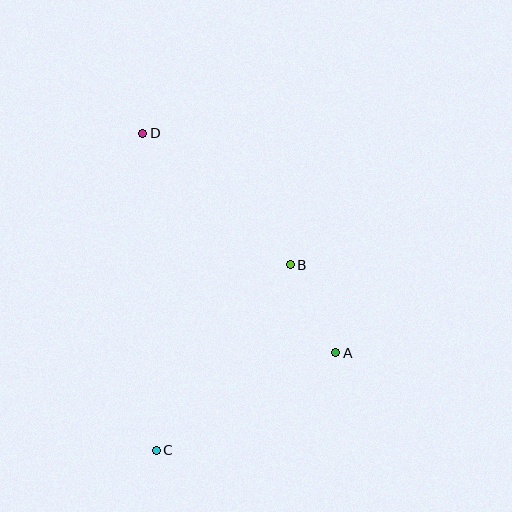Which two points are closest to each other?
Points A and B are closest to each other.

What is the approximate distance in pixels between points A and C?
The distance between A and C is approximately 204 pixels.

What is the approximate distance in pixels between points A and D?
The distance between A and D is approximately 292 pixels.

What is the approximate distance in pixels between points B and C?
The distance between B and C is approximately 229 pixels.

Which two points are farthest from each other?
Points C and D are farthest from each other.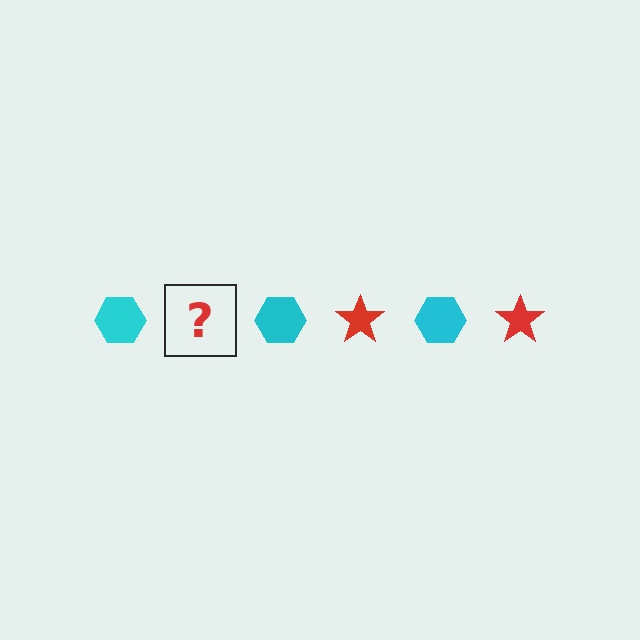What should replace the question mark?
The question mark should be replaced with a red star.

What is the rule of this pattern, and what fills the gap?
The rule is that the pattern alternates between cyan hexagon and red star. The gap should be filled with a red star.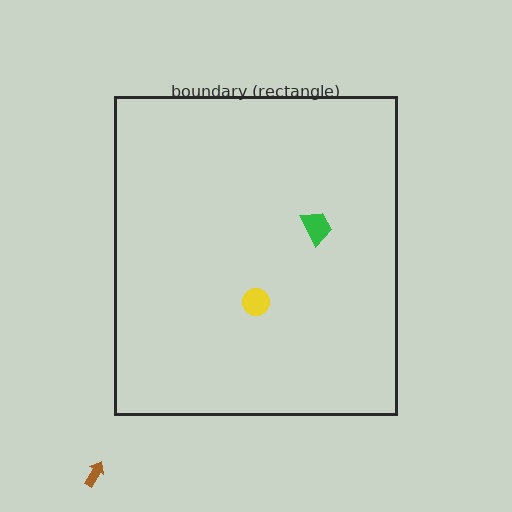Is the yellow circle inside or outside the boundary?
Inside.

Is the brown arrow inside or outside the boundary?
Outside.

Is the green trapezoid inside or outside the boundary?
Inside.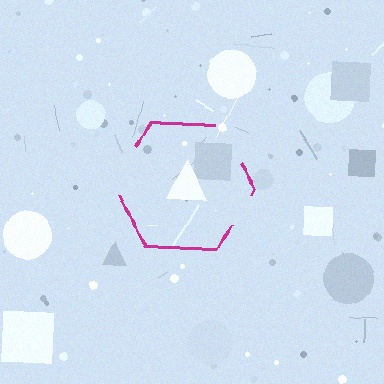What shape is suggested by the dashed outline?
The dashed outline suggests a hexagon.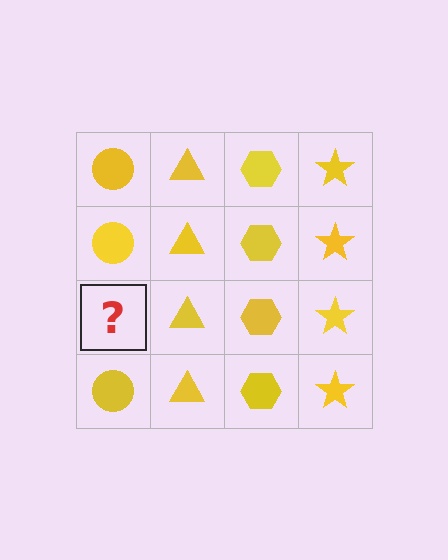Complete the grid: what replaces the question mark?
The question mark should be replaced with a yellow circle.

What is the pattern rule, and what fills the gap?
The rule is that each column has a consistent shape. The gap should be filled with a yellow circle.